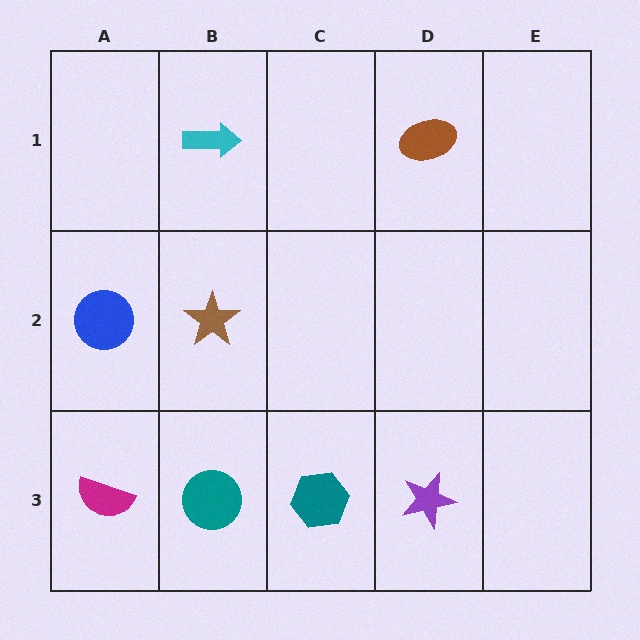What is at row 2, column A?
A blue circle.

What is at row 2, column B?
A brown star.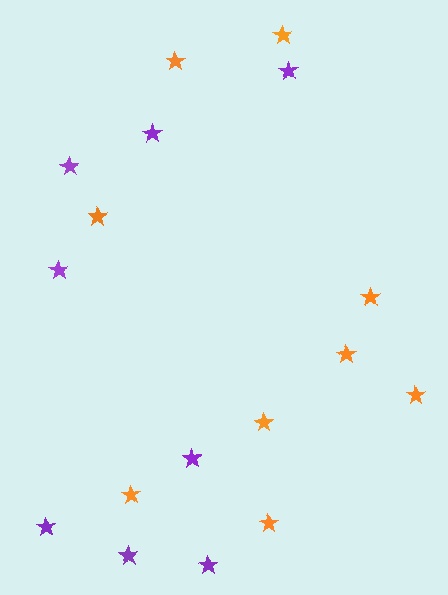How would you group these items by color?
There are 2 groups: one group of orange stars (9) and one group of purple stars (8).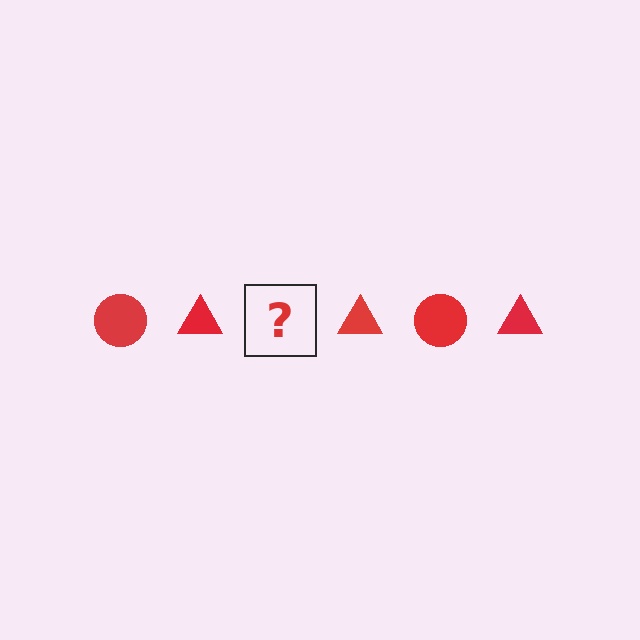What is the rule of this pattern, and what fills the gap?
The rule is that the pattern cycles through circle, triangle shapes in red. The gap should be filled with a red circle.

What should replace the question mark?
The question mark should be replaced with a red circle.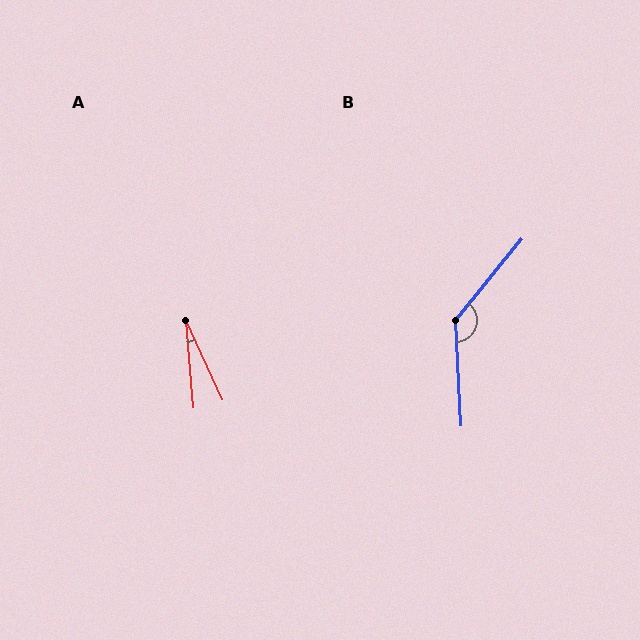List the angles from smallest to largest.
A (20°), B (138°).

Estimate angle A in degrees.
Approximately 20 degrees.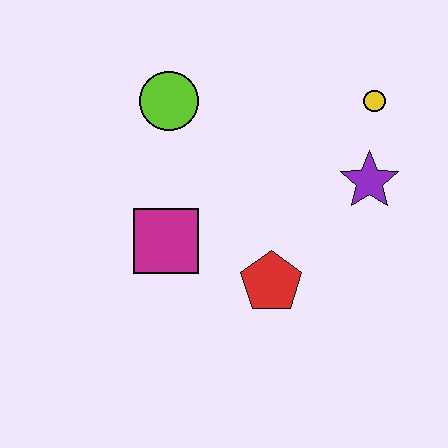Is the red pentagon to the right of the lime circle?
Yes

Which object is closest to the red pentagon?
The magenta square is closest to the red pentagon.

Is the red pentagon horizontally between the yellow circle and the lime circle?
Yes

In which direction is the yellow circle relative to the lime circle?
The yellow circle is to the right of the lime circle.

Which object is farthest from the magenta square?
The yellow circle is farthest from the magenta square.